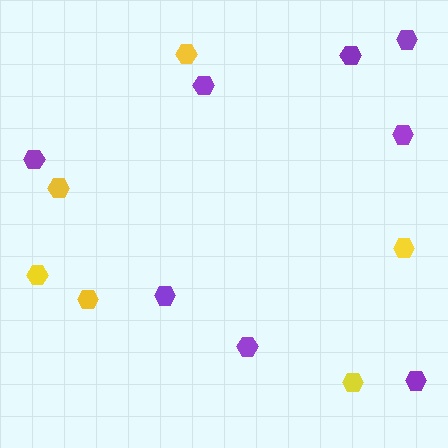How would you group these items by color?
There are 2 groups: one group of yellow hexagons (6) and one group of purple hexagons (8).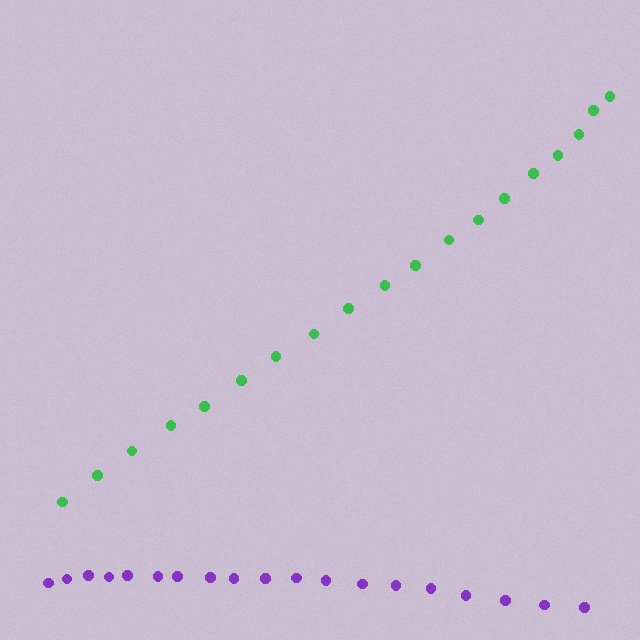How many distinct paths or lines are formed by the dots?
There are 2 distinct paths.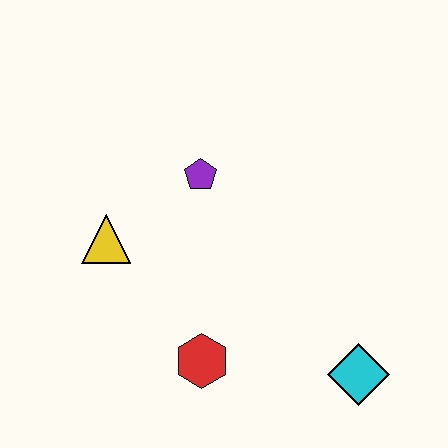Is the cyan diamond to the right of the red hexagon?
Yes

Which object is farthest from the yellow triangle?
The cyan diamond is farthest from the yellow triangle.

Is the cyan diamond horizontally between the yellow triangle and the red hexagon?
No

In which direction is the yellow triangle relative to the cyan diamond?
The yellow triangle is to the left of the cyan diamond.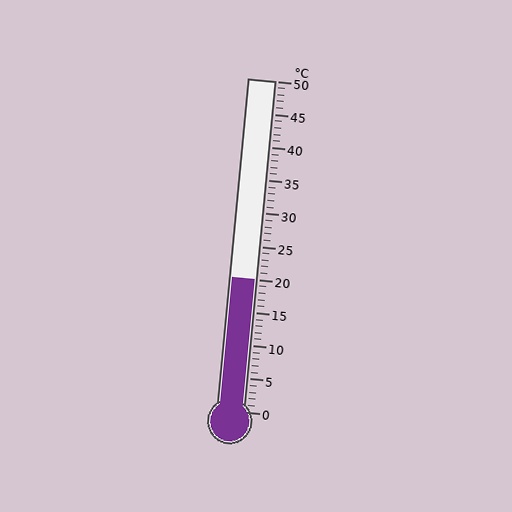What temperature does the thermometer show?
The thermometer shows approximately 20°C.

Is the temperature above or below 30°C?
The temperature is below 30°C.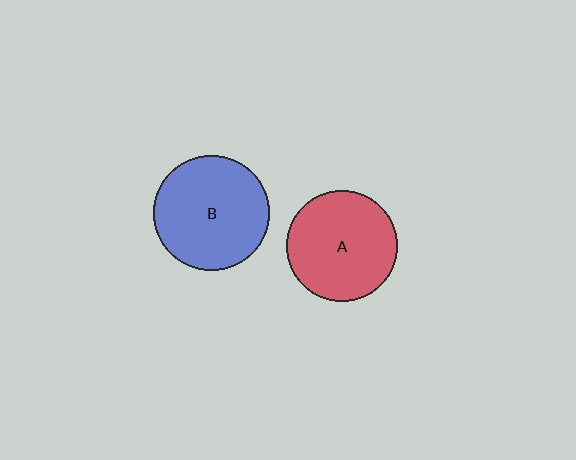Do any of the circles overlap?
No, none of the circles overlap.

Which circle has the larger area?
Circle B (blue).